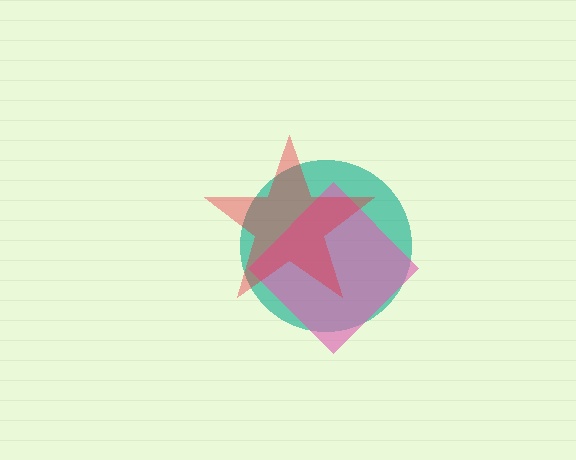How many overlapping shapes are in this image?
There are 3 overlapping shapes in the image.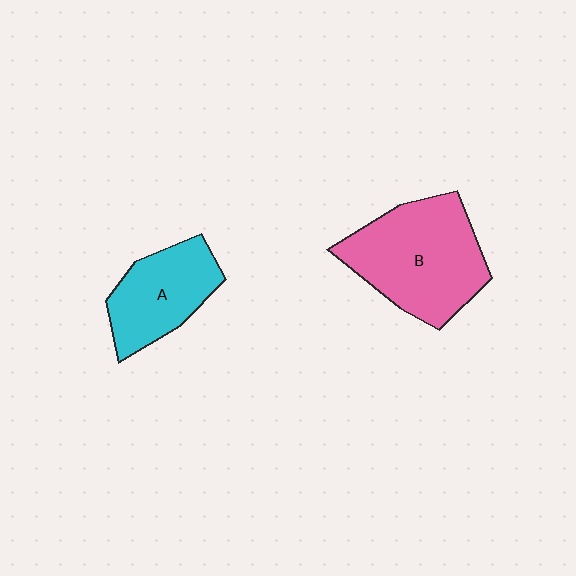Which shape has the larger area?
Shape B (pink).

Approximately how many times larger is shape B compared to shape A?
Approximately 1.5 times.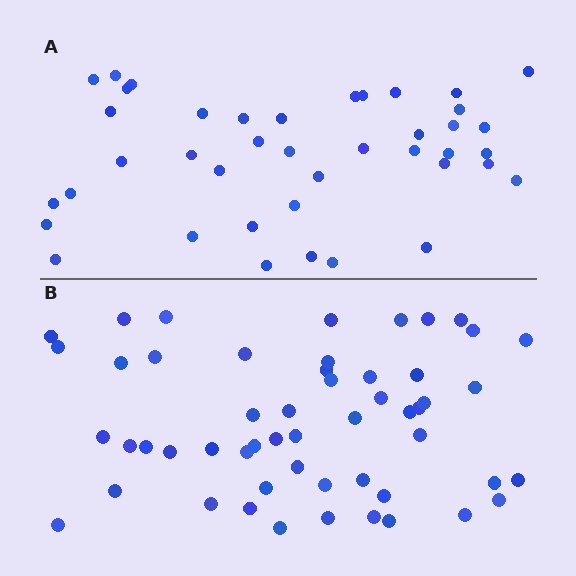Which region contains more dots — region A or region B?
Region B (the bottom region) has more dots.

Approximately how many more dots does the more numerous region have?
Region B has roughly 12 or so more dots than region A.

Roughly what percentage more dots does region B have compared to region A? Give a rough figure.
About 30% more.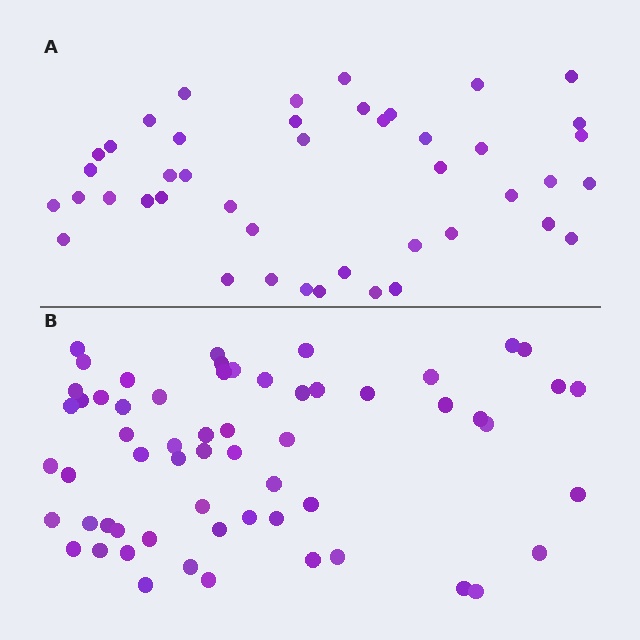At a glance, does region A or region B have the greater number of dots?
Region B (the bottom region) has more dots.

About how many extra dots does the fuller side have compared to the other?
Region B has approximately 15 more dots than region A.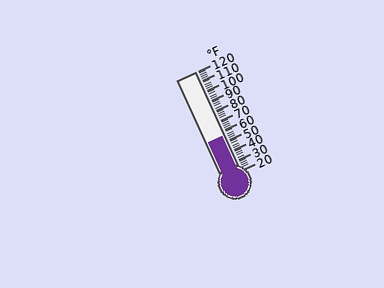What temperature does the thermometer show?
The thermometer shows approximately 56°F.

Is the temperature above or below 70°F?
The temperature is below 70°F.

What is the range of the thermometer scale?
The thermometer scale ranges from 20°F to 120°F.